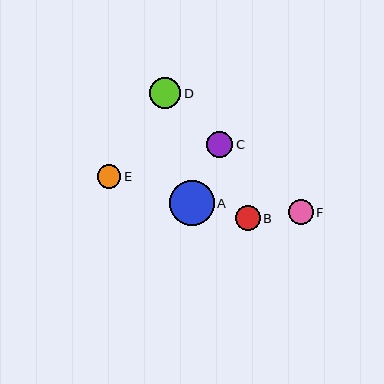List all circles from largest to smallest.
From largest to smallest: A, D, C, F, B, E.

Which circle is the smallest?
Circle E is the smallest with a size of approximately 24 pixels.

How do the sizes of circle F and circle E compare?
Circle F and circle E are approximately the same size.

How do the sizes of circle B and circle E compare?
Circle B and circle E are approximately the same size.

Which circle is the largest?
Circle A is the largest with a size of approximately 45 pixels.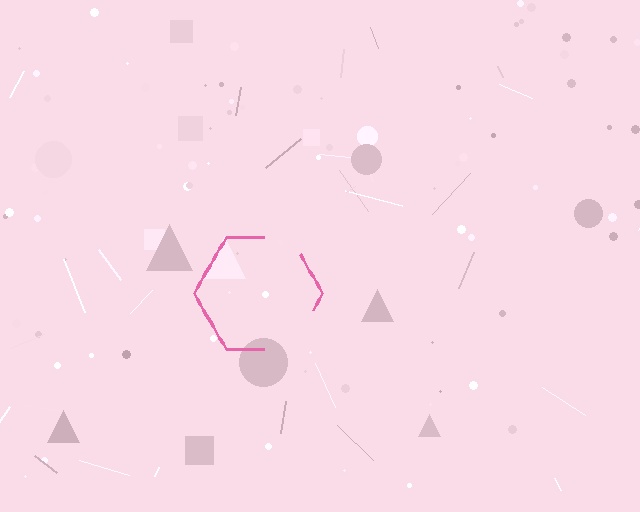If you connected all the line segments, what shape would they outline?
They would outline a hexagon.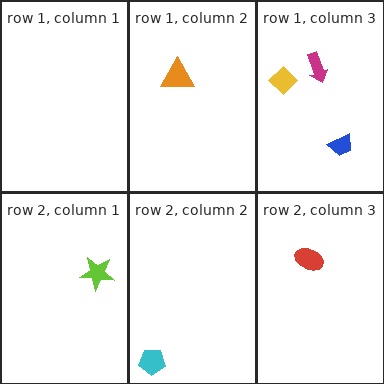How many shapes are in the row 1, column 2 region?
1.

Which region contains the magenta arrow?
The row 1, column 3 region.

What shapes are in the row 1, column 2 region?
The orange triangle.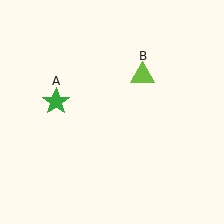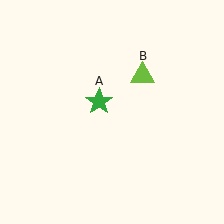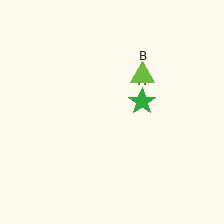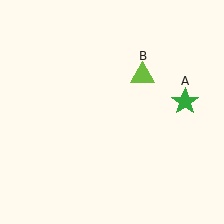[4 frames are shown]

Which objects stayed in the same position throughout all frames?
Lime triangle (object B) remained stationary.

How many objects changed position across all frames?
1 object changed position: green star (object A).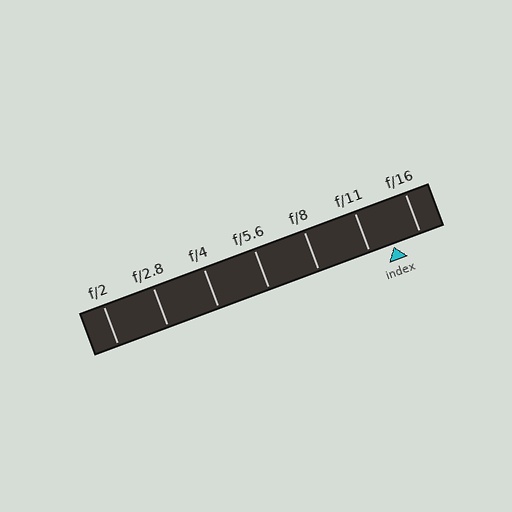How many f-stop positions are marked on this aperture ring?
There are 7 f-stop positions marked.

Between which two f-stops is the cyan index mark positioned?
The index mark is between f/11 and f/16.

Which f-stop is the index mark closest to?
The index mark is closest to f/11.